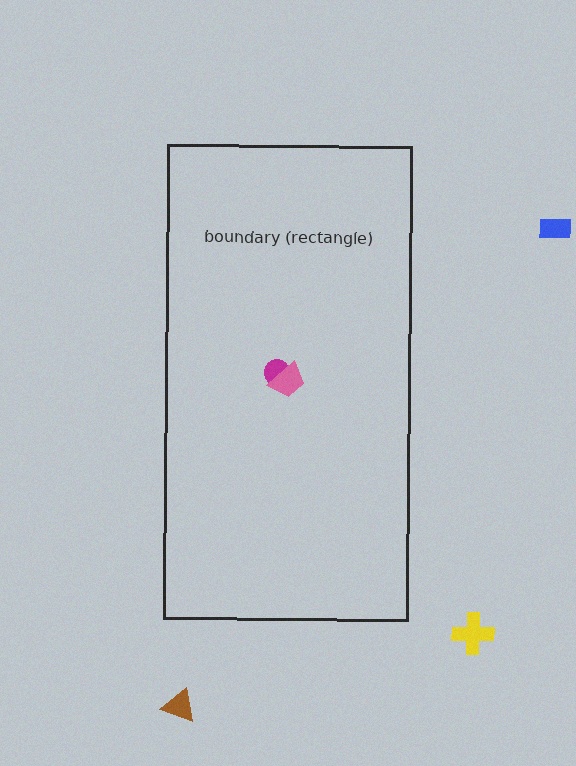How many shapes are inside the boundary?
2 inside, 3 outside.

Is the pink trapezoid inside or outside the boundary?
Inside.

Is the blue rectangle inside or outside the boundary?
Outside.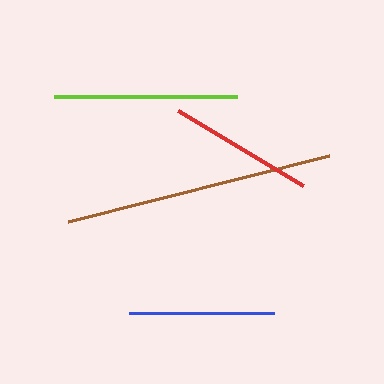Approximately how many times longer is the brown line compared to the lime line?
The brown line is approximately 1.5 times the length of the lime line.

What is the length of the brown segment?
The brown segment is approximately 268 pixels long.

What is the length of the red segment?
The red segment is approximately 147 pixels long.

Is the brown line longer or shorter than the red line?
The brown line is longer than the red line.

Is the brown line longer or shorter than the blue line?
The brown line is longer than the blue line.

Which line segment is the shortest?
The blue line is the shortest at approximately 145 pixels.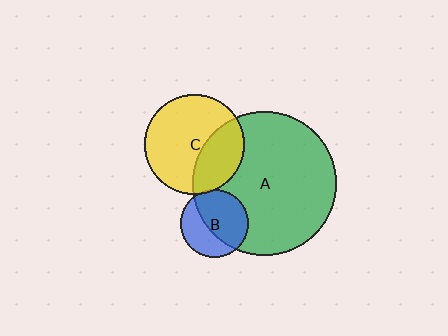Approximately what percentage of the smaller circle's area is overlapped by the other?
Approximately 35%.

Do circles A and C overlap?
Yes.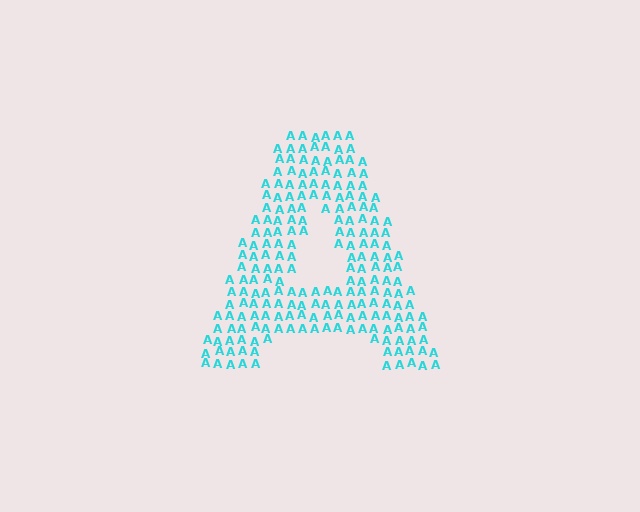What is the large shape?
The large shape is the letter A.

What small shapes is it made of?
It is made of small letter A's.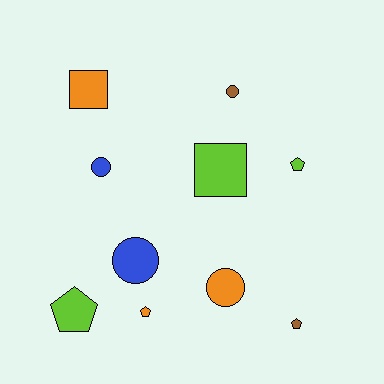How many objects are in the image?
There are 10 objects.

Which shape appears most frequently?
Circle, with 4 objects.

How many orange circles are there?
There is 1 orange circle.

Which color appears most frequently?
Orange, with 3 objects.